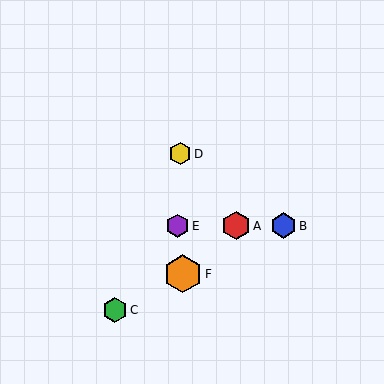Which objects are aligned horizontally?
Objects A, B, E are aligned horizontally.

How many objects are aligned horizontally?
3 objects (A, B, E) are aligned horizontally.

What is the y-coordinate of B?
Object B is at y≈226.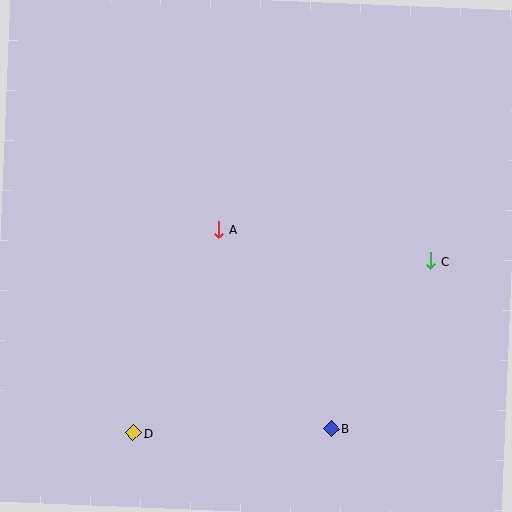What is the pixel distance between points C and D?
The distance between C and D is 344 pixels.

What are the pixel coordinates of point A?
Point A is at (219, 230).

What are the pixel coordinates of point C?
Point C is at (431, 261).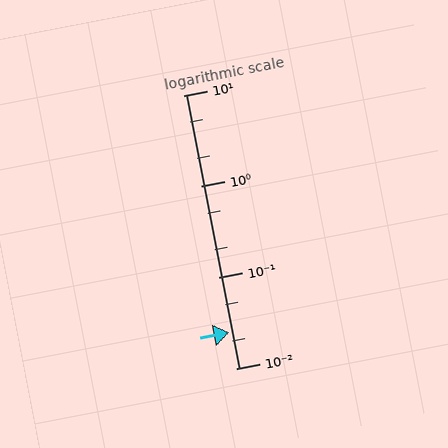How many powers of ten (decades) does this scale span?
The scale spans 3 decades, from 0.01 to 10.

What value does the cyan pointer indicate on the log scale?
The pointer indicates approximately 0.025.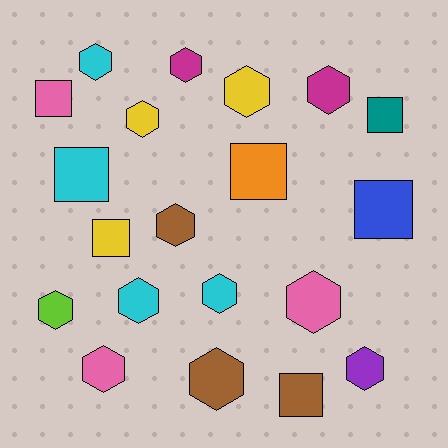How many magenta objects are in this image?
There are 2 magenta objects.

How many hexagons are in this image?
There are 13 hexagons.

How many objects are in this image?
There are 20 objects.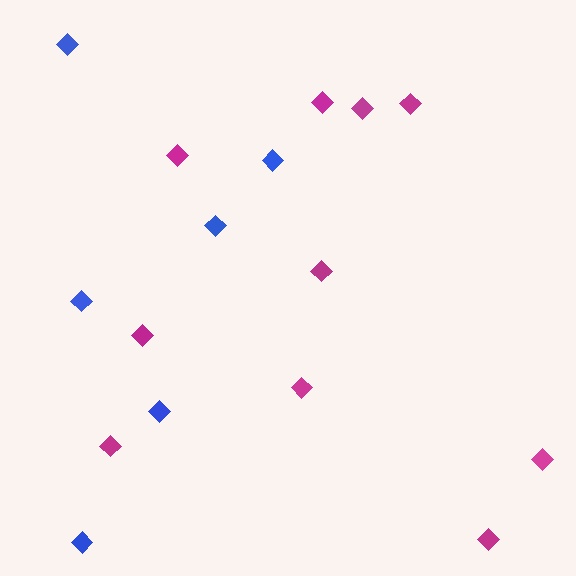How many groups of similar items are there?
There are 2 groups: one group of magenta diamonds (10) and one group of blue diamonds (6).